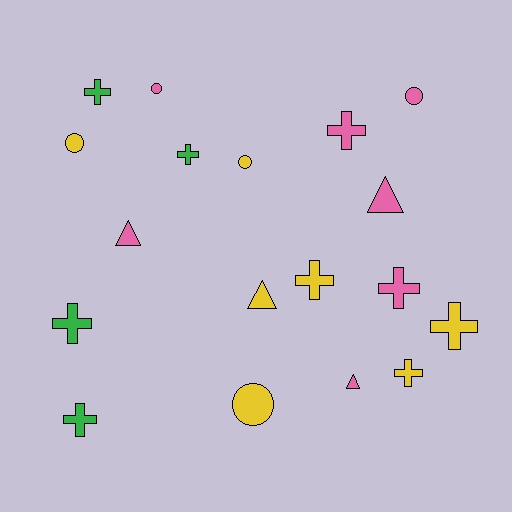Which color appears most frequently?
Pink, with 7 objects.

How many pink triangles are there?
There are 3 pink triangles.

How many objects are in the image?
There are 18 objects.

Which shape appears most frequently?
Cross, with 9 objects.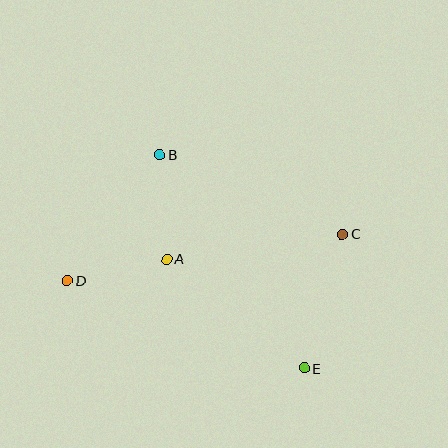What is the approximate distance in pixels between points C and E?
The distance between C and E is approximately 139 pixels.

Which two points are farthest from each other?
Points C and D are farthest from each other.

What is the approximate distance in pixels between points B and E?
The distance between B and E is approximately 258 pixels.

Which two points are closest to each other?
Points A and D are closest to each other.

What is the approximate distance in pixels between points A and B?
The distance between A and B is approximately 105 pixels.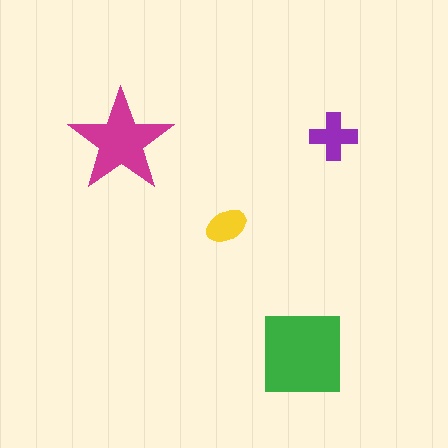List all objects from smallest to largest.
The yellow ellipse, the purple cross, the magenta star, the green square.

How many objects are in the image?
There are 4 objects in the image.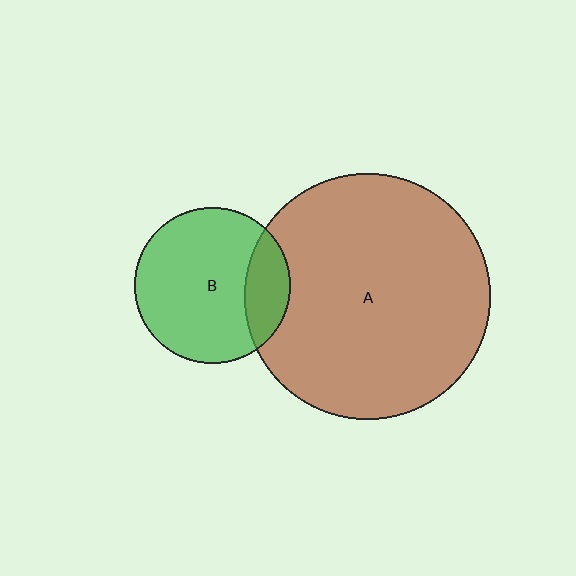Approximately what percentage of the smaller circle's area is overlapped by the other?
Approximately 20%.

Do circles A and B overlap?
Yes.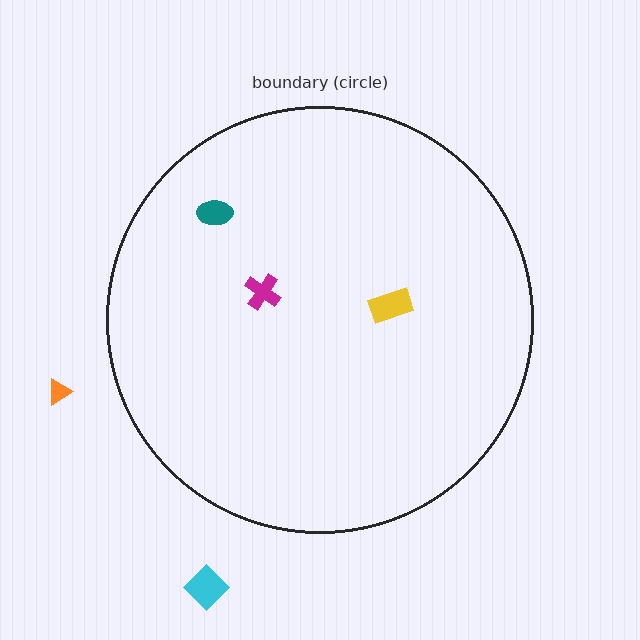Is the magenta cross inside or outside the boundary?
Inside.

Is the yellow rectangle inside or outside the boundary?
Inside.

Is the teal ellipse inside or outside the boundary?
Inside.